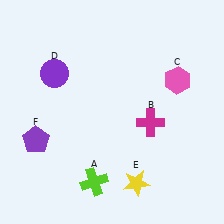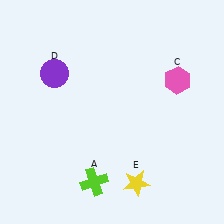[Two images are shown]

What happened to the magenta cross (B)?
The magenta cross (B) was removed in Image 2. It was in the bottom-right area of Image 1.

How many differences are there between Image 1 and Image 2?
There are 2 differences between the two images.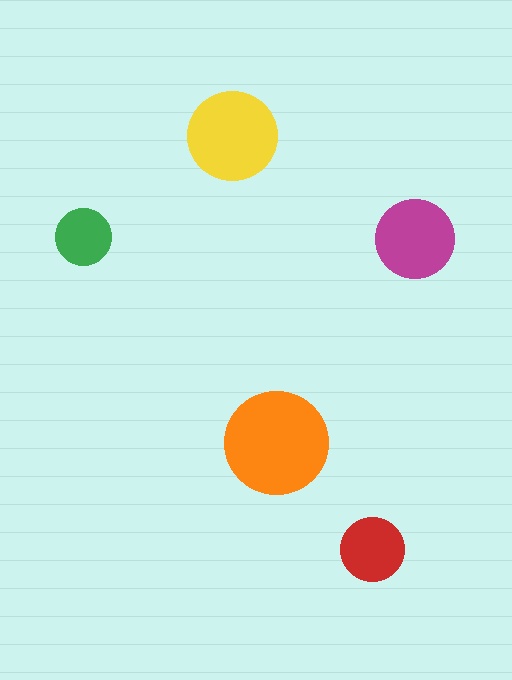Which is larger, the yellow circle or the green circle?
The yellow one.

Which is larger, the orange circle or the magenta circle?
The orange one.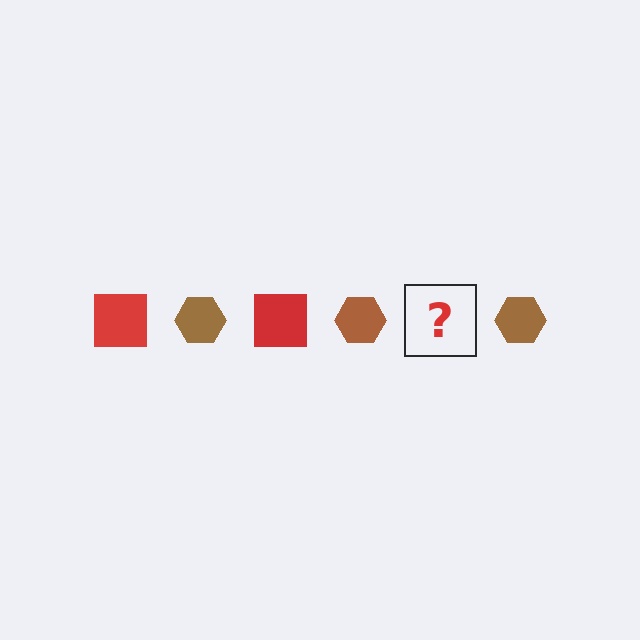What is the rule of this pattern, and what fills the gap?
The rule is that the pattern alternates between red square and brown hexagon. The gap should be filled with a red square.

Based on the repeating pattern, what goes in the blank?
The blank should be a red square.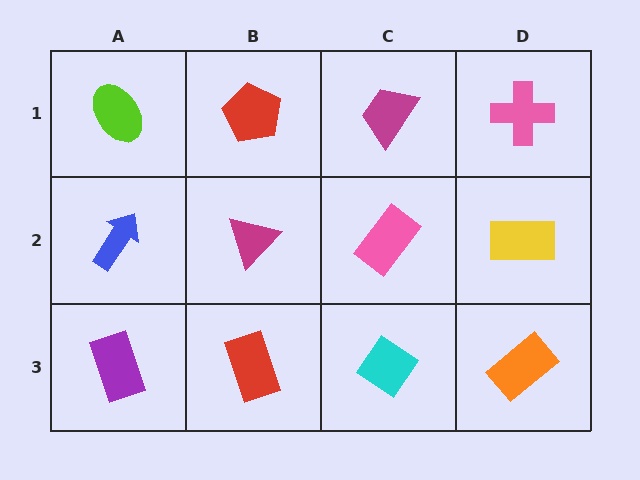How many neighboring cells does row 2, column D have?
3.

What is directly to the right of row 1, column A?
A red pentagon.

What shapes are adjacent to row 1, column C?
A pink rectangle (row 2, column C), a red pentagon (row 1, column B), a pink cross (row 1, column D).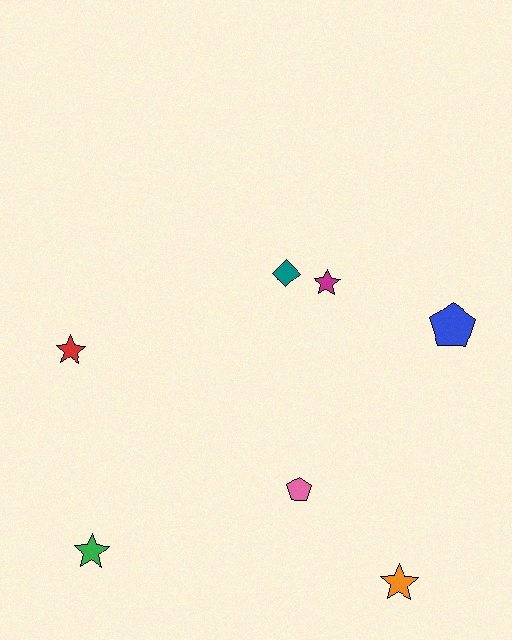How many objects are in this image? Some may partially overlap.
There are 7 objects.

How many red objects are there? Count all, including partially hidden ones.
There is 1 red object.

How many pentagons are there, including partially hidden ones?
There are 2 pentagons.